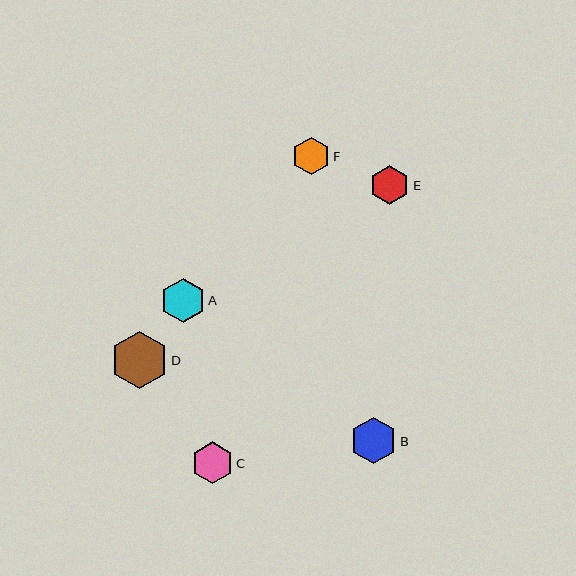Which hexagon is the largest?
Hexagon D is the largest with a size of approximately 57 pixels.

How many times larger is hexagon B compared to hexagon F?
Hexagon B is approximately 1.2 times the size of hexagon F.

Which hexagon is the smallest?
Hexagon F is the smallest with a size of approximately 38 pixels.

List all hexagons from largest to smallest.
From largest to smallest: D, B, A, C, E, F.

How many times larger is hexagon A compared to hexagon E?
Hexagon A is approximately 1.1 times the size of hexagon E.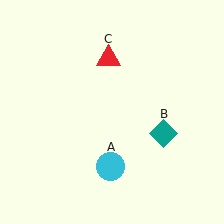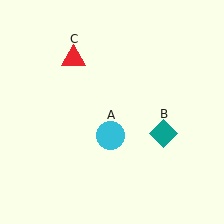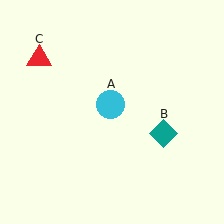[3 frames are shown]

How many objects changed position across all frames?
2 objects changed position: cyan circle (object A), red triangle (object C).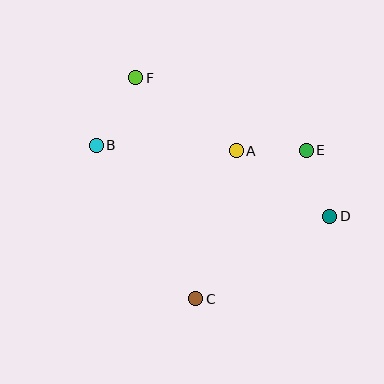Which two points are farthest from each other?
Points B and D are farthest from each other.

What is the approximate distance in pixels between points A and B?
The distance between A and B is approximately 140 pixels.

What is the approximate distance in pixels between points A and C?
The distance between A and C is approximately 154 pixels.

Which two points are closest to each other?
Points A and E are closest to each other.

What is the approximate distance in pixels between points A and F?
The distance between A and F is approximately 124 pixels.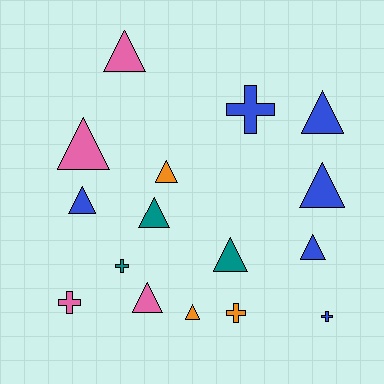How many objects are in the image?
There are 16 objects.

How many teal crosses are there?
There is 1 teal cross.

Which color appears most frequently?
Blue, with 6 objects.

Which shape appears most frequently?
Triangle, with 11 objects.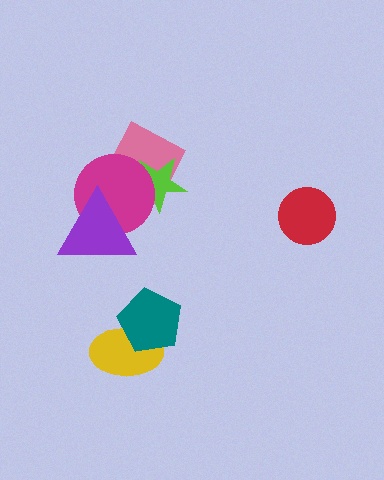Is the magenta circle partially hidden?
Yes, it is partially covered by another shape.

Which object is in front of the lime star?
The magenta circle is in front of the lime star.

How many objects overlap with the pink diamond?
2 objects overlap with the pink diamond.